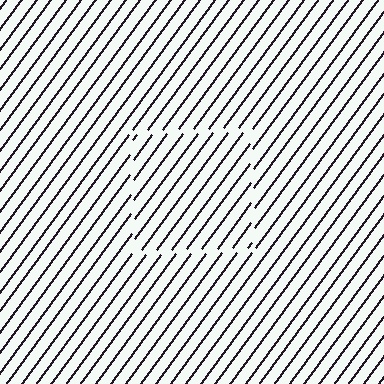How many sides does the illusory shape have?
4 sides — the line-ends trace a square.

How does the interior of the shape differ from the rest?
The interior of the shape contains the same grating, shifted by half a period — the contour is defined by the phase discontinuity where line-ends from the inner and outer gratings abut.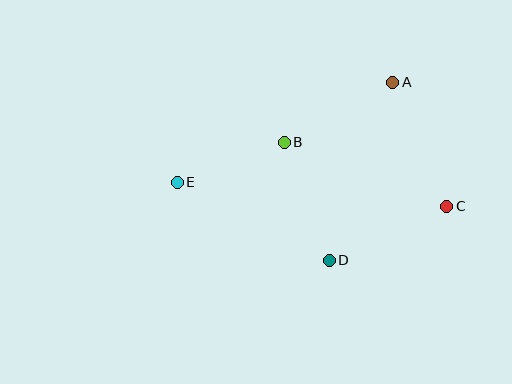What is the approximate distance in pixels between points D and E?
The distance between D and E is approximately 171 pixels.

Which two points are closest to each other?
Points B and E are closest to each other.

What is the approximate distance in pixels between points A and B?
The distance between A and B is approximately 124 pixels.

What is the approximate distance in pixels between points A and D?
The distance between A and D is approximately 189 pixels.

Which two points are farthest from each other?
Points C and E are farthest from each other.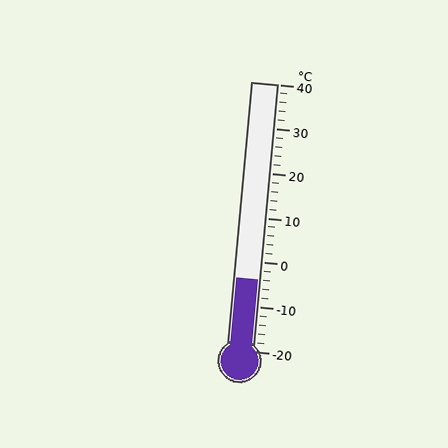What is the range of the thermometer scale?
The thermometer scale ranges from -20°C to 40°C.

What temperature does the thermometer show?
The thermometer shows approximately -4°C.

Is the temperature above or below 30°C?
The temperature is below 30°C.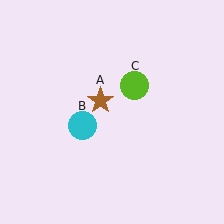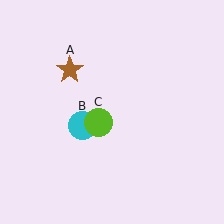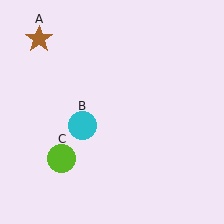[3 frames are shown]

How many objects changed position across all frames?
2 objects changed position: brown star (object A), lime circle (object C).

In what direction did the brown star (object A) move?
The brown star (object A) moved up and to the left.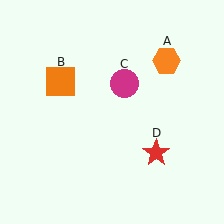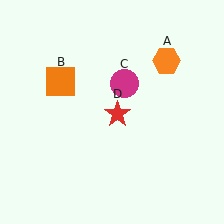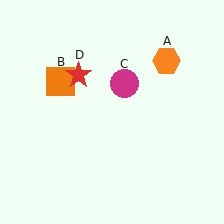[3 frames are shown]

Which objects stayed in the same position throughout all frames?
Orange hexagon (object A) and orange square (object B) and magenta circle (object C) remained stationary.